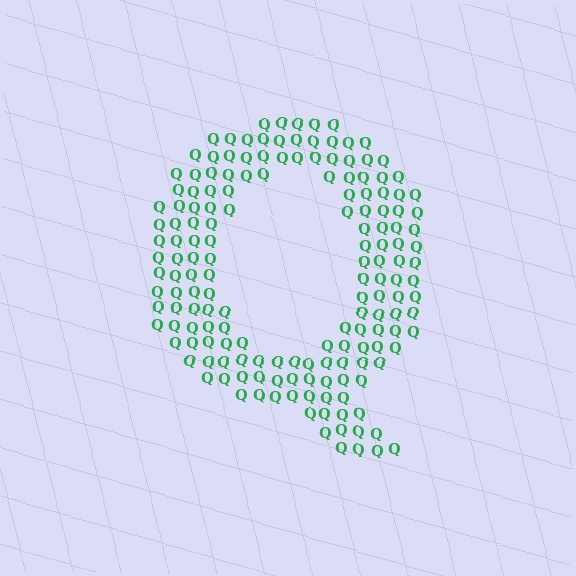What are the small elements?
The small elements are letter Q's.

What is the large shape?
The large shape is the letter Q.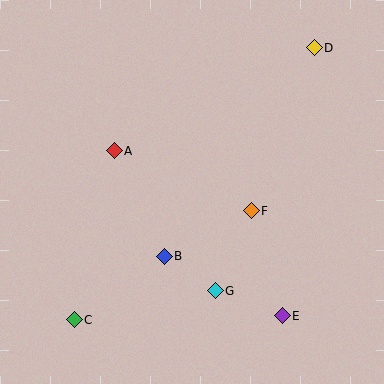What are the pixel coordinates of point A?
Point A is at (114, 151).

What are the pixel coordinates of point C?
Point C is at (74, 320).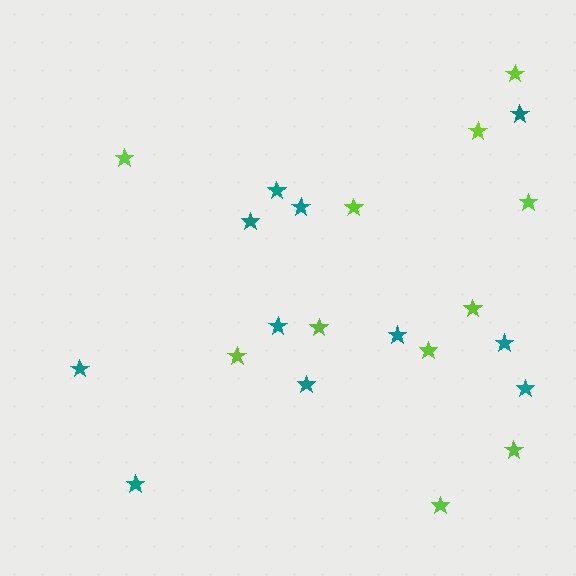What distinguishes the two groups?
There are 2 groups: one group of teal stars (11) and one group of lime stars (11).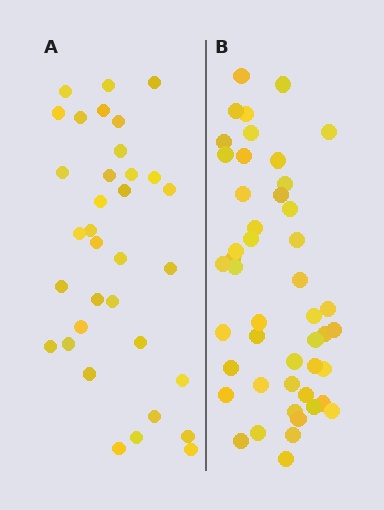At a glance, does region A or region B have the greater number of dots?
Region B (the right region) has more dots.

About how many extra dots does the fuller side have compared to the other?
Region B has approximately 15 more dots than region A.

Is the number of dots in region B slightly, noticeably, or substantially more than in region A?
Region B has noticeably more, but not dramatically so. The ratio is roughly 1.4 to 1.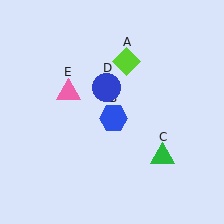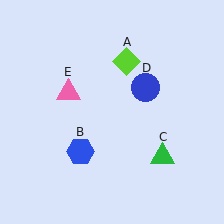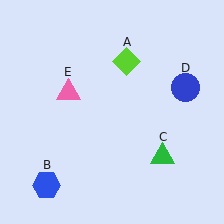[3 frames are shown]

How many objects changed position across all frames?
2 objects changed position: blue hexagon (object B), blue circle (object D).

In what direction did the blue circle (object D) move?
The blue circle (object D) moved right.